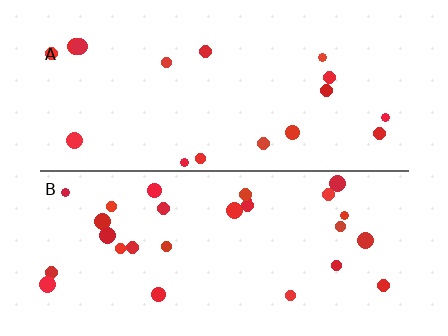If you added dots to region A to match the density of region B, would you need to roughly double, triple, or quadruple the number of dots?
Approximately double.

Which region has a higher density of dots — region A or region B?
B (the bottom).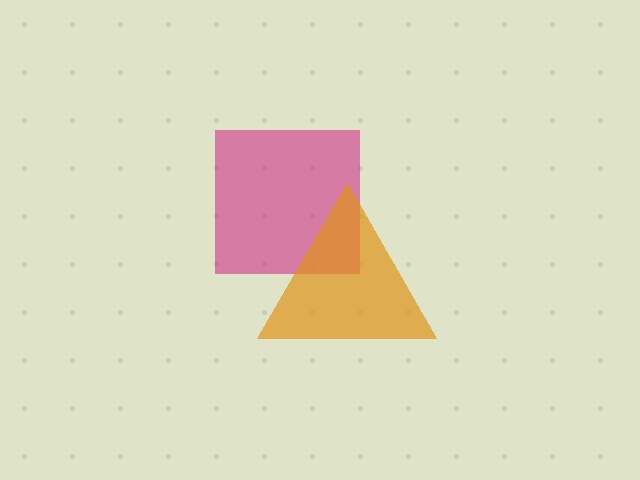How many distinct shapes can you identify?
There are 2 distinct shapes: a magenta square, an orange triangle.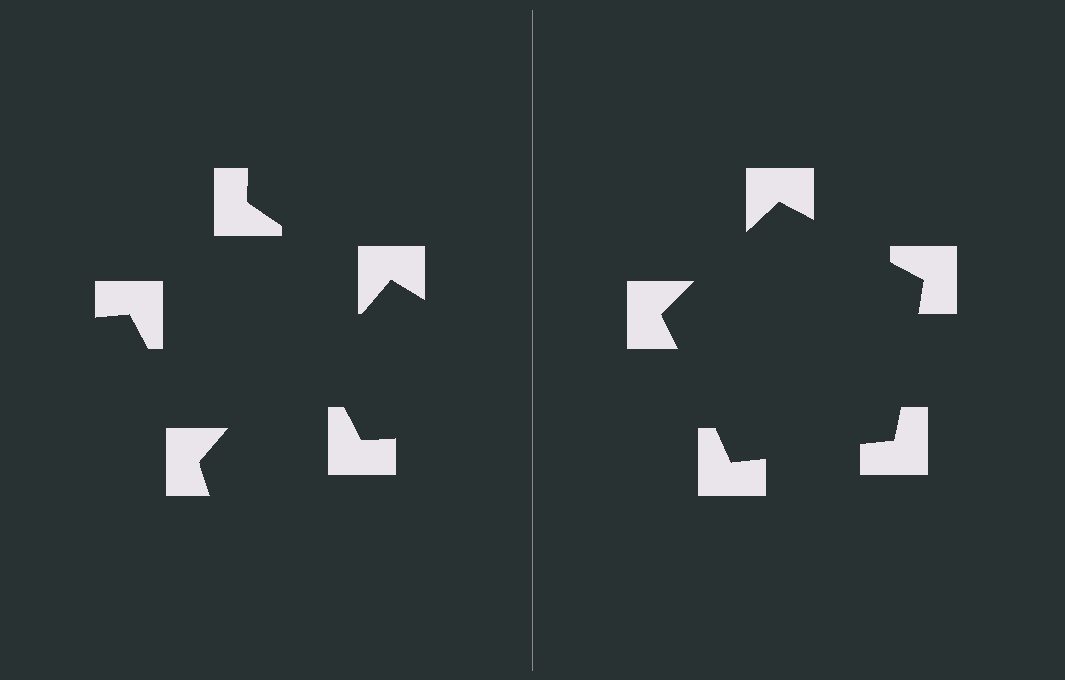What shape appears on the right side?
An illusory pentagon.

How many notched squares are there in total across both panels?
10 — 5 on each side.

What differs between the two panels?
The notched squares are positioned identically on both sides; only the wedge orientations differ. On the right they align to a pentagon; on the left they are misaligned.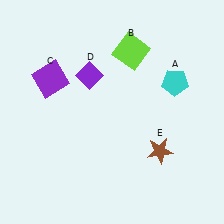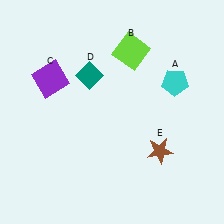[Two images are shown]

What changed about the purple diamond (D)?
In Image 1, D is purple. In Image 2, it changed to teal.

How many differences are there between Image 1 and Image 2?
There is 1 difference between the two images.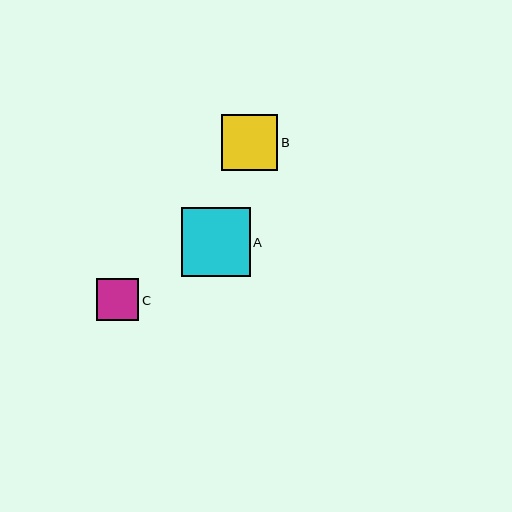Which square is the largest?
Square A is the largest with a size of approximately 69 pixels.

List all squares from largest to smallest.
From largest to smallest: A, B, C.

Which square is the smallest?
Square C is the smallest with a size of approximately 42 pixels.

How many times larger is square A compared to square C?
Square A is approximately 1.6 times the size of square C.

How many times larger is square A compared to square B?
Square A is approximately 1.2 times the size of square B.